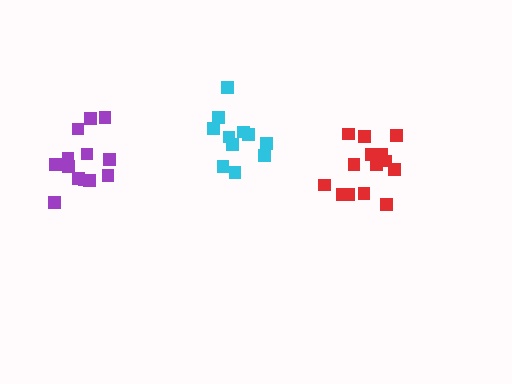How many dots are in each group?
Group 1: 14 dots, Group 2: 11 dots, Group 3: 13 dots (38 total).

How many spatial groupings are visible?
There are 3 spatial groupings.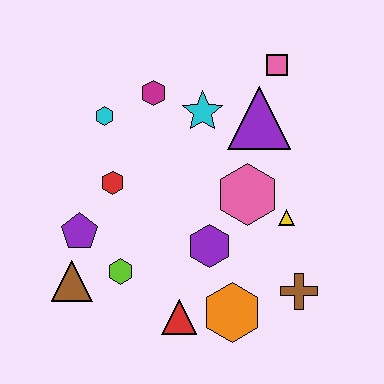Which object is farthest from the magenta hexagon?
The brown cross is farthest from the magenta hexagon.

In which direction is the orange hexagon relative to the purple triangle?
The orange hexagon is below the purple triangle.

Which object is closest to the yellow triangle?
The pink hexagon is closest to the yellow triangle.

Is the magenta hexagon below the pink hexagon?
No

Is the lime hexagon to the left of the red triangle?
Yes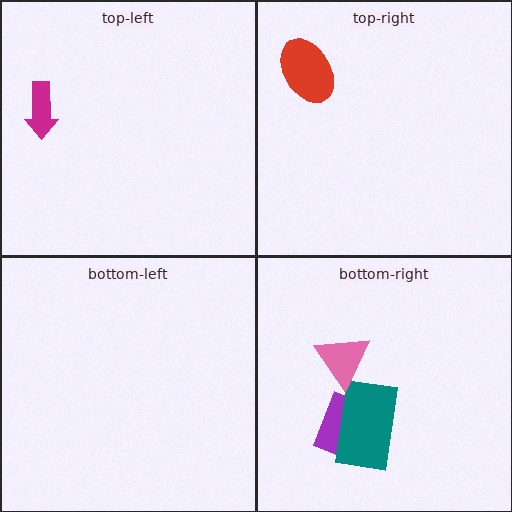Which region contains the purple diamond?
The bottom-right region.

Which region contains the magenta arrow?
The top-left region.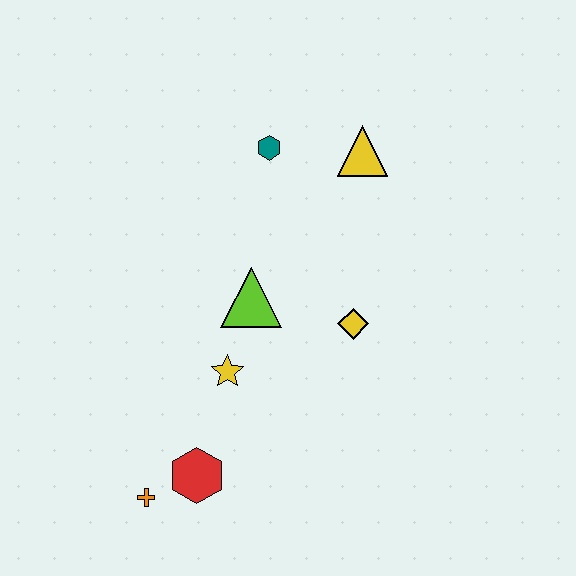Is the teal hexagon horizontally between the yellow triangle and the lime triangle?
Yes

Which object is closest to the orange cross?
The red hexagon is closest to the orange cross.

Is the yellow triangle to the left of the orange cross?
No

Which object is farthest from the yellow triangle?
The orange cross is farthest from the yellow triangle.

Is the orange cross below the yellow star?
Yes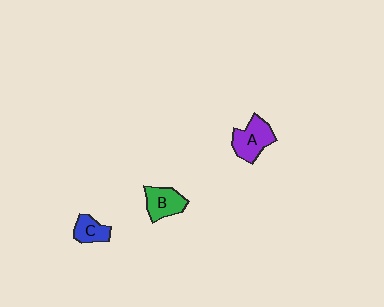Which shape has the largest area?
Shape A (purple).